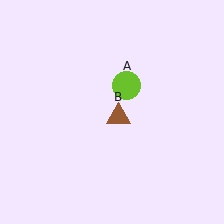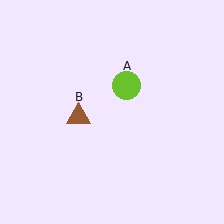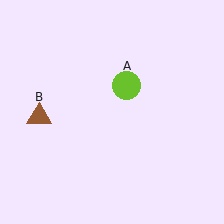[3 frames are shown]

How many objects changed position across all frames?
1 object changed position: brown triangle (object B).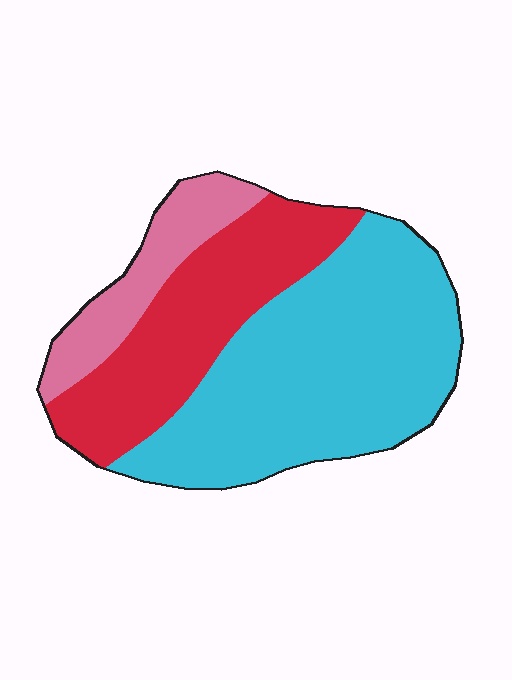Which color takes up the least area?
Pink, at roughly 15%.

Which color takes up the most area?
Cyan, at roughly 55%.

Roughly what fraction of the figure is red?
Red covers about 30% of the figure.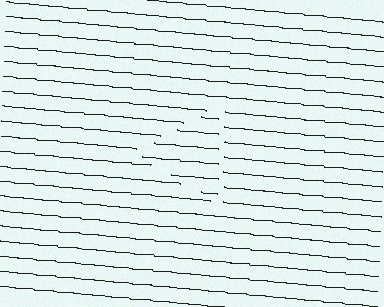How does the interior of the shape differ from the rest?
The interior of the shape contains the same grating, shifted by half a period — the contour is defined by the phase discontinuity where line-ends from the inner and outer gratings abut.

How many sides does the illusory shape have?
3 sides — the line-ends trace a triangle.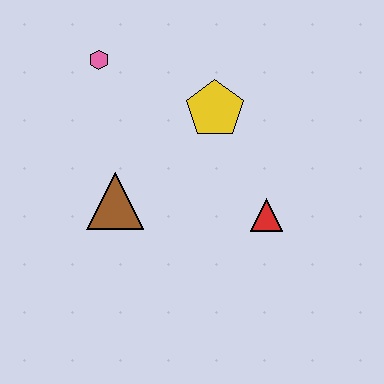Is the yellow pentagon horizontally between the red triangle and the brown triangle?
Yes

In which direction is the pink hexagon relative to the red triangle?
The pink hexagon is to the left of the red triangle.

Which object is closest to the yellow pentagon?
The red triangle is closest to the yellow pentagon.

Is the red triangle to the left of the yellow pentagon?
No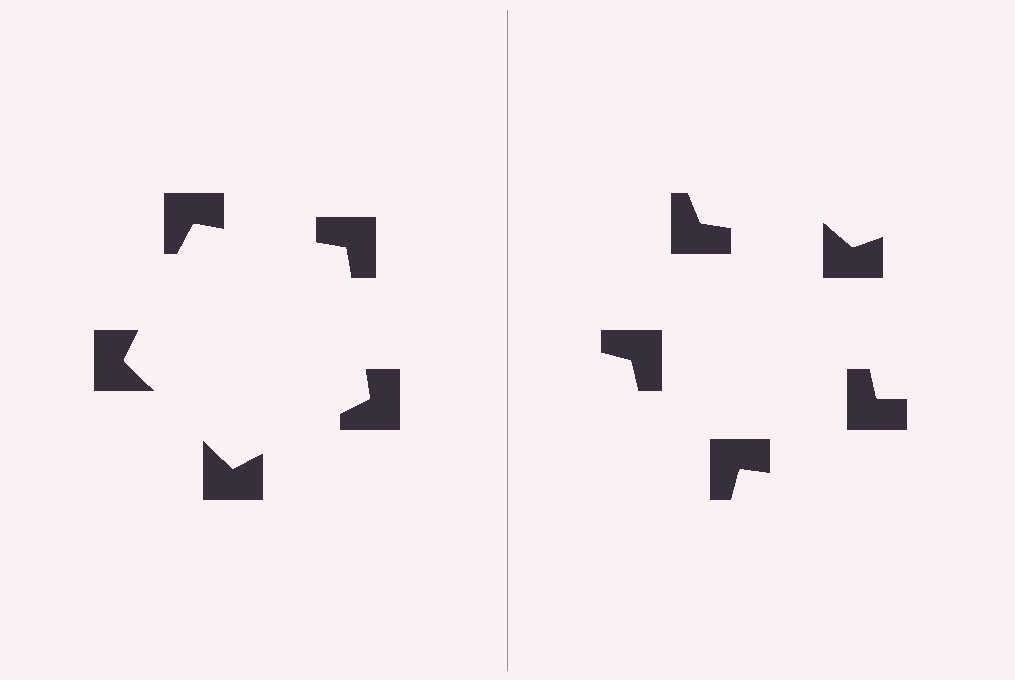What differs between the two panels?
The notched squares are positioned identically on both sides; only the wedge orientations differ. On the left they align to a pentagon; on the right they are misaligned.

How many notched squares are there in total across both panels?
10 — 5 on each side.